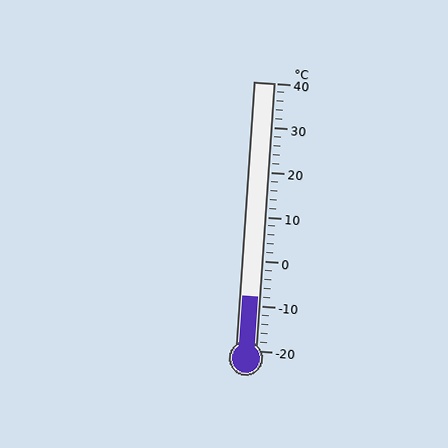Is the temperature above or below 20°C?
The temperature is below 20°C.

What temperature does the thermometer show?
The thermometer shows approximately -8°C.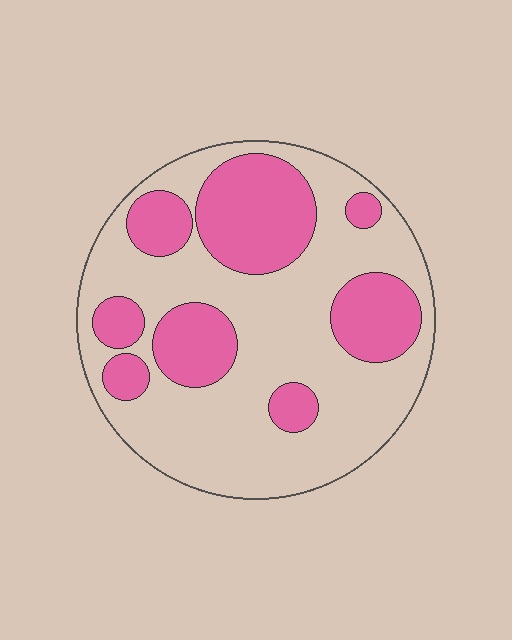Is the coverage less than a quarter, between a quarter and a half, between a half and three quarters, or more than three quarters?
Between a quarter and a half.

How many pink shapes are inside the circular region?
8.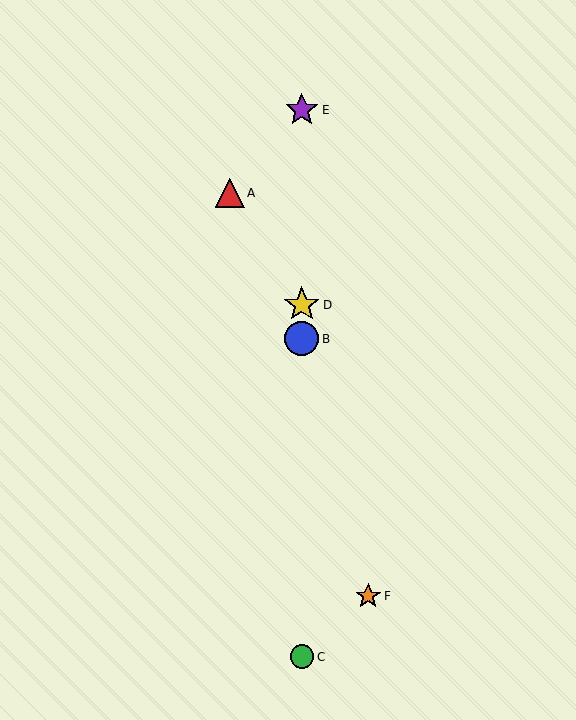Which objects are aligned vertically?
Objects B, C, D, E are aligned vertically.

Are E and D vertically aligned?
Yes, both are at x≈302.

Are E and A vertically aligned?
No, E is at x≈302 and A is at x≈230.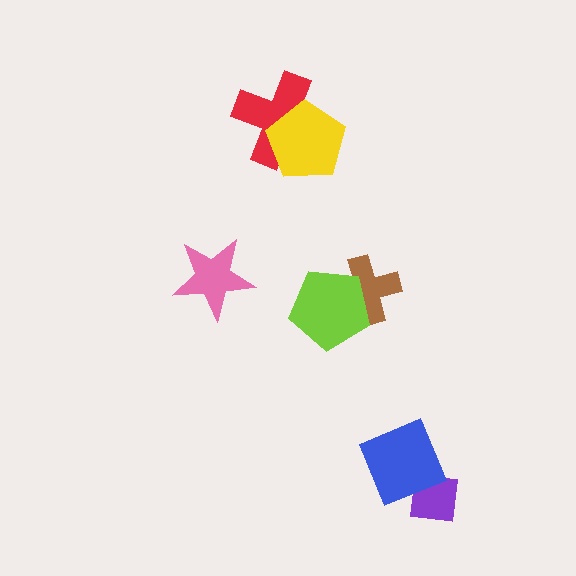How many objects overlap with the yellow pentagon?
1 object overlaps with the yellow pentagon.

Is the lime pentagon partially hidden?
No, no other shape covers it.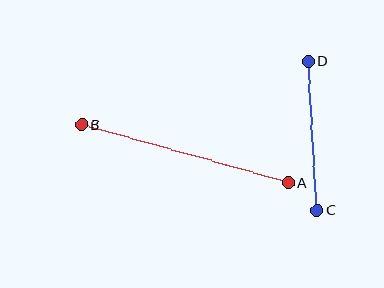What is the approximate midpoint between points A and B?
The midpoint is at approximately (185, 154) pixels.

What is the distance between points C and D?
The distance is approximately 150 pixels.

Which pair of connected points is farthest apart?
Points A and B are farthest apart.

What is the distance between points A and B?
The distance is approximately 214 pixels.